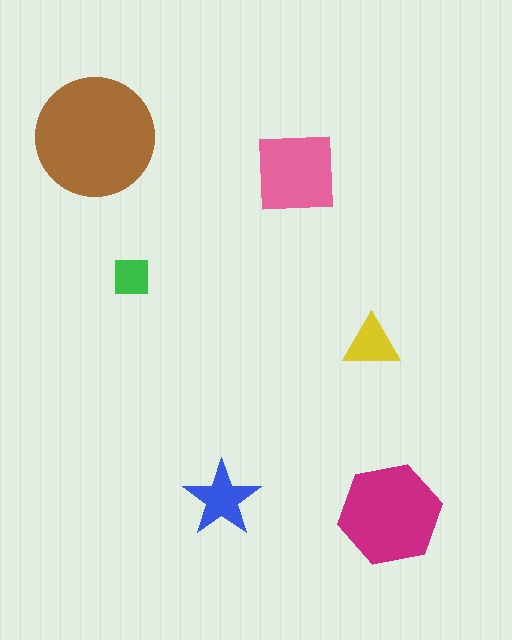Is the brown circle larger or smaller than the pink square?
Larger.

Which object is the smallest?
The green square.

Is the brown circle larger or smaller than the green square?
Larger.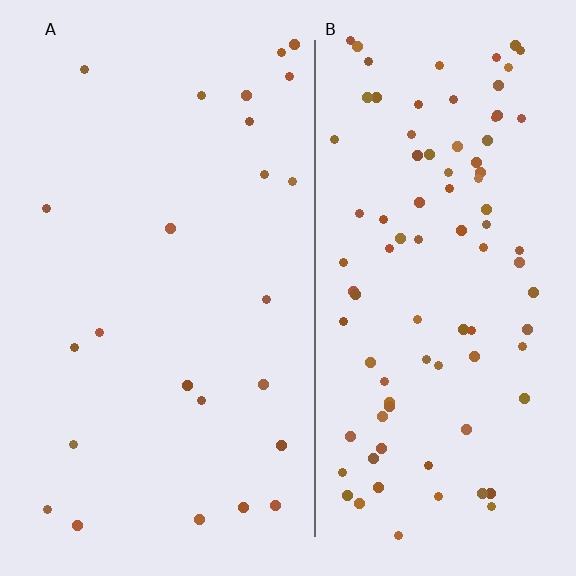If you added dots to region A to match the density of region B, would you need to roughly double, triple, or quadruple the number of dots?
Approximately quadruple.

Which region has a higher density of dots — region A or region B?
B (the right).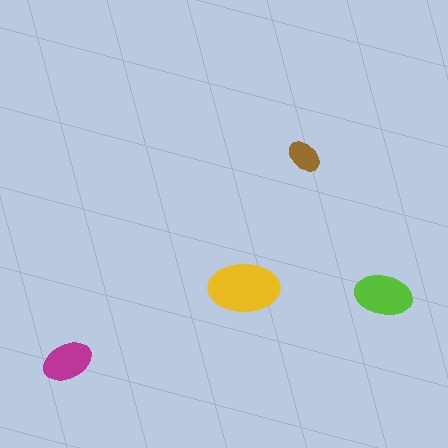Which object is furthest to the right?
The lime ellipse is rightmost.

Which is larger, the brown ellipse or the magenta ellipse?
The magenta one.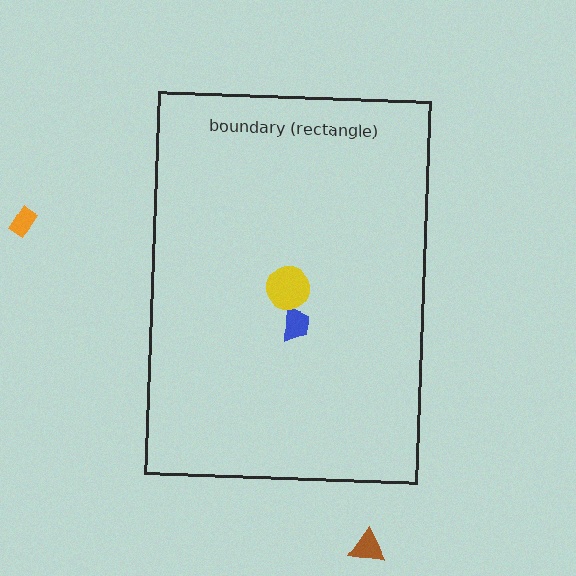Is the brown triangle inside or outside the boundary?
Outside.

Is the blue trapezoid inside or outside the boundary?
Inside.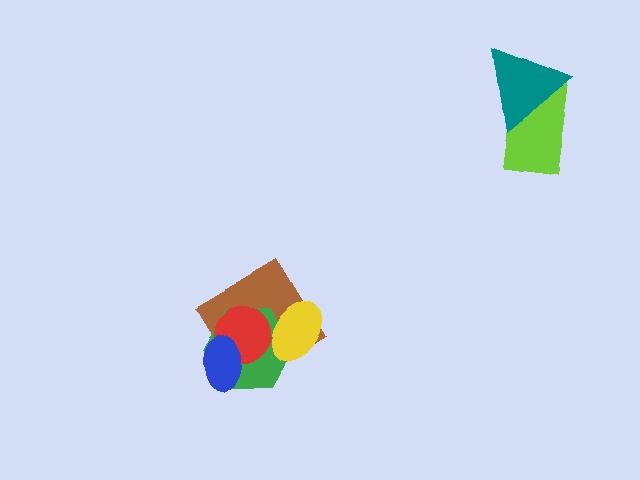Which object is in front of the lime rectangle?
The teal triangle is in front of the lime rectangle.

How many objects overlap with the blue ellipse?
3 objects overlap with the blue ellipse.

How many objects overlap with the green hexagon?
4 objects overlap with the green hexagon.